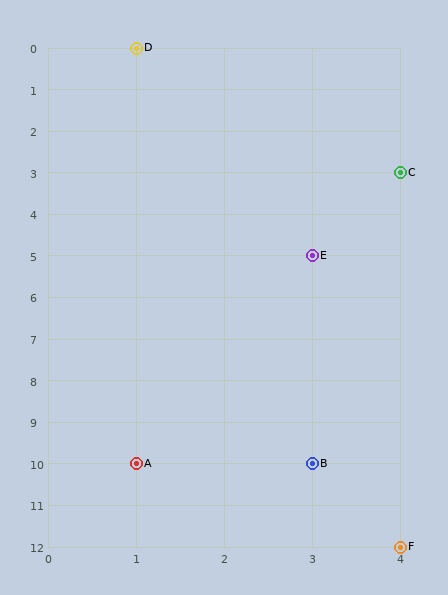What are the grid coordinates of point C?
Point C is at grid coordinates (4, 3).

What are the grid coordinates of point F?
Point F is at grid coordinates (4, 12).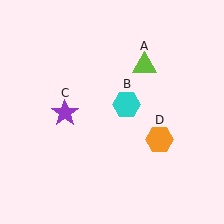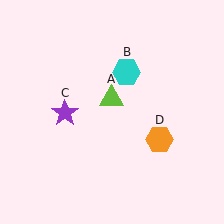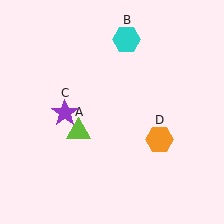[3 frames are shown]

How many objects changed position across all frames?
2 objects changed position: lime triangle (object A), cyan hexagon (object B).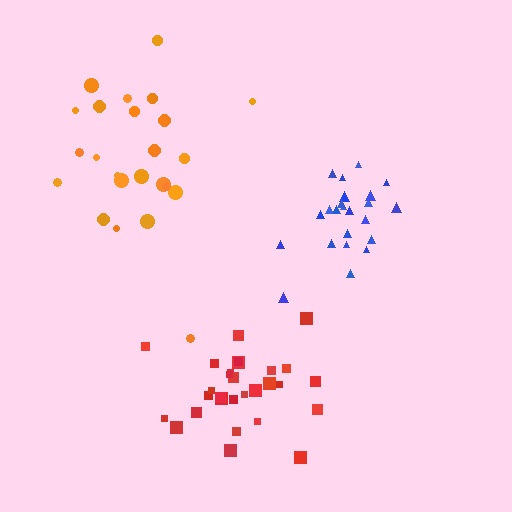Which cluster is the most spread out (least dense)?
Orange.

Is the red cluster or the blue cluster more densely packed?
Blue.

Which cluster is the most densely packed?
Blue.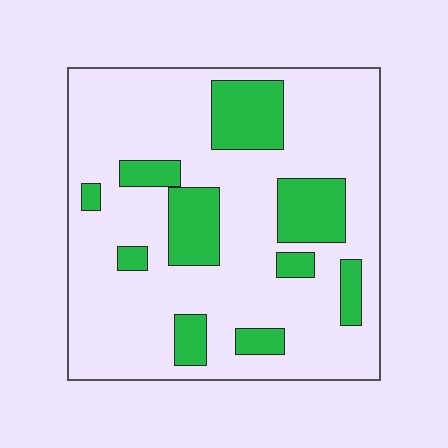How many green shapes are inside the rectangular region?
10.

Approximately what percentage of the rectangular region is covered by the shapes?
Approximately 25%.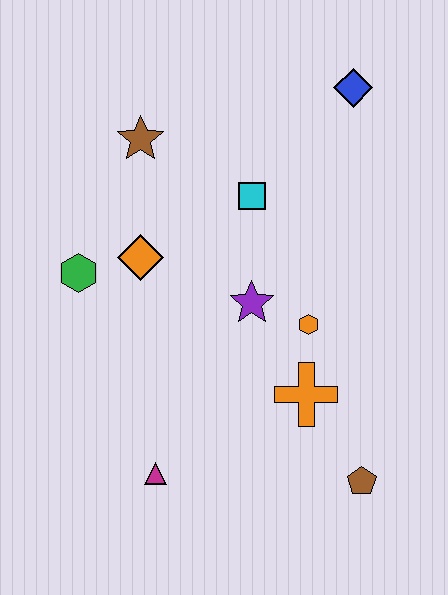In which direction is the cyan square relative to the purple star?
The cyan square is above the purple star.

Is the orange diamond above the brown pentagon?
Yes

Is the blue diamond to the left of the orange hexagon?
No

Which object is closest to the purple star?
The orange hexagon is closest to the purple star.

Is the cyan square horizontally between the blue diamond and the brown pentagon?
No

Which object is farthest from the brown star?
The brown pentagon is farthest from the brown star.